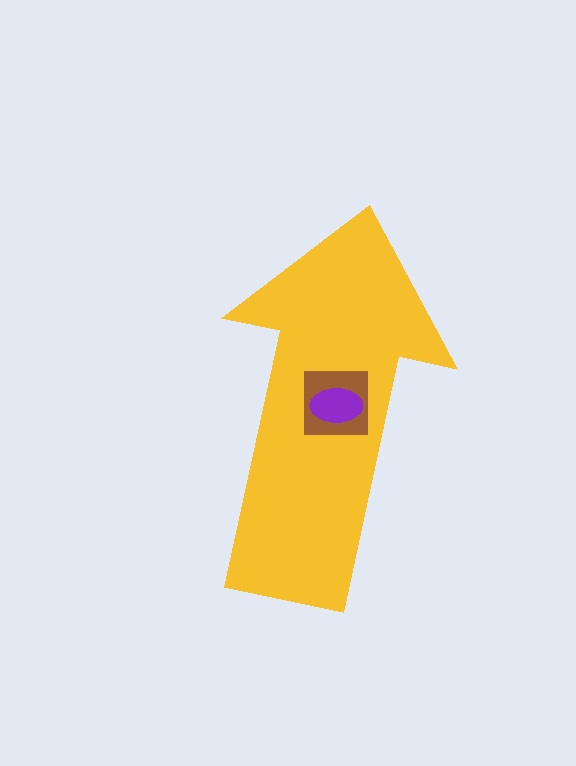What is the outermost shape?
The yellow arrow.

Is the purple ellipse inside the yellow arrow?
Yes.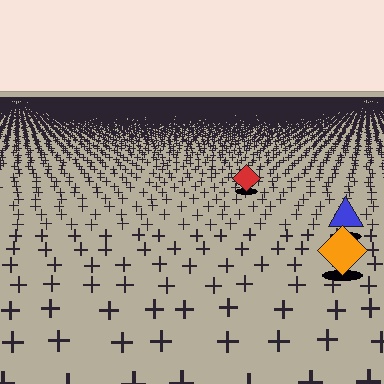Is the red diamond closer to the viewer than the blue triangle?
No. The blue triangle is closer — you can tell from the texture gradient: the ground texture is coarser near it.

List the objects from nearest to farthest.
From nearest to farthest: the orange diamond, the blue triangle, the red diamond.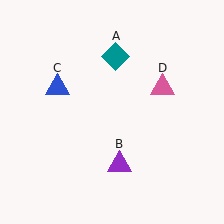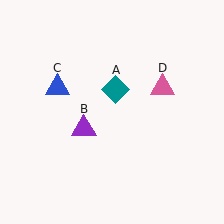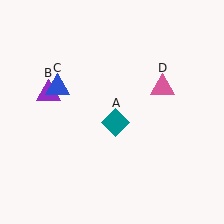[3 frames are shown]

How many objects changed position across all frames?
2 objects changed position: teal diamond (object A), purple triangle (object B).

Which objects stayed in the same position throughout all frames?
Blue triangle (object C) and pink triangle (object D) remained stationary.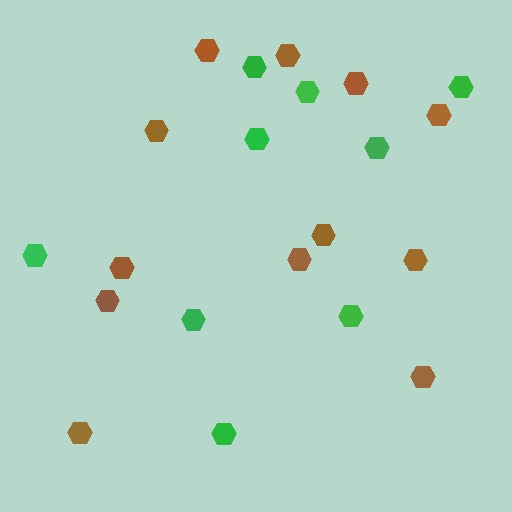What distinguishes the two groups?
There are 2 groups: one group of green hexagons (9) and one group of brown hexagons (12).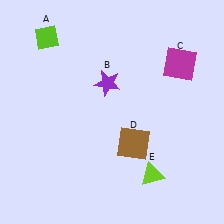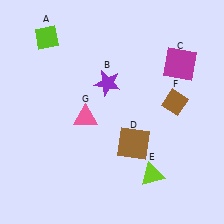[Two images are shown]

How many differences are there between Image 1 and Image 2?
There are 2 differences between the two images.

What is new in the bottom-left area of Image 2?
A pink triangle (G) was added in the bottom-left area of Image 2.